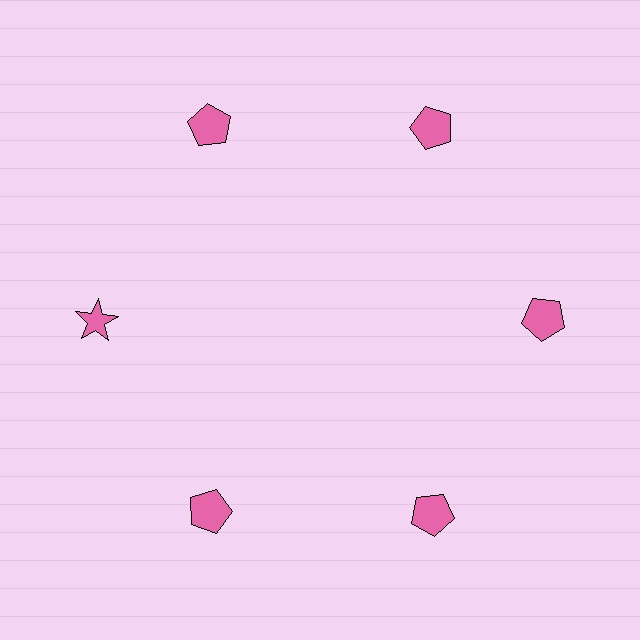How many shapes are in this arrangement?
There are 6 shapes arranged in a ring pattern.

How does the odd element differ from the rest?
It has a different shape: star instead of pentagon.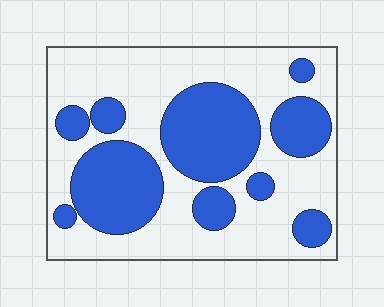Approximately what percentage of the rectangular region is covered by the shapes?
Approximately 40%.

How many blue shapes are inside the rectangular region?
10.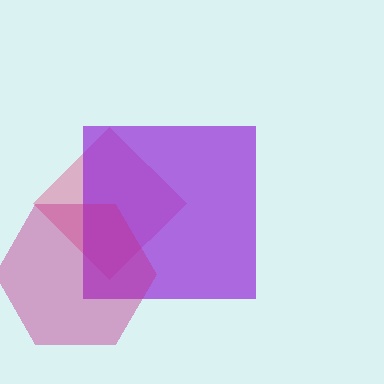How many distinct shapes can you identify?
There are 3 distinct shapes: a pink diamond, a purple square, a magenta hexagon.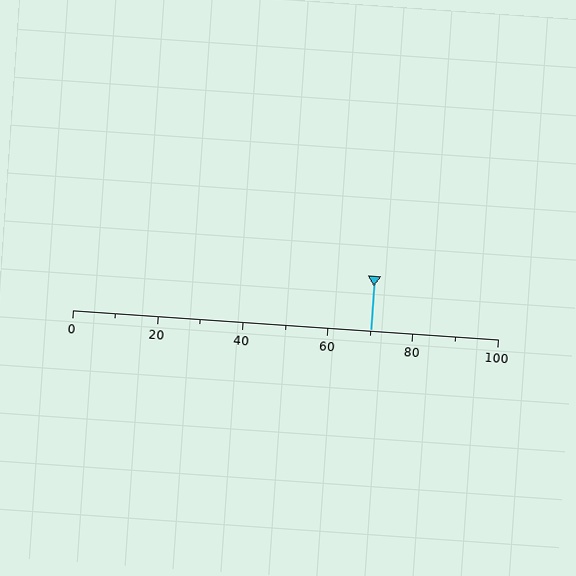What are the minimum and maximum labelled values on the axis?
The axis runs from 0 to 100.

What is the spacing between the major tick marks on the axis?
The major ticks are spaced 20 apart.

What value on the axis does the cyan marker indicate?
The marker indicates approximately 70.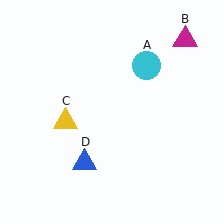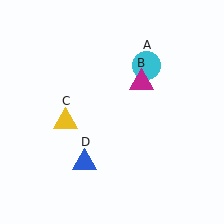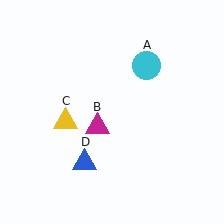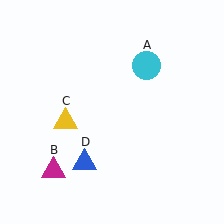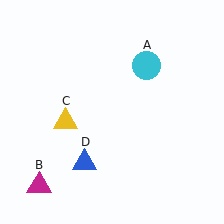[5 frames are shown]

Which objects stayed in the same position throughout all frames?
Cyan circle (object A) and yellow triangle (object C) and blue triangle (object D) remained stationary.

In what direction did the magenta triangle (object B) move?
The magenta triangle (object B) moved down and to the left.